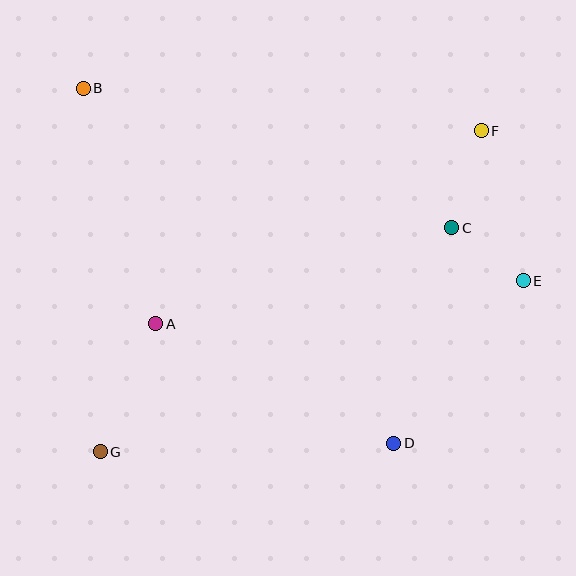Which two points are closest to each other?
Points C and E are closest to each other.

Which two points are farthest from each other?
Points F and G are farthest from each other.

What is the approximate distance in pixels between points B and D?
The distance between B and D is approximately 471 pixels.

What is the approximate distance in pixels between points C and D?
The distance between C and D is approximately 223 pixels.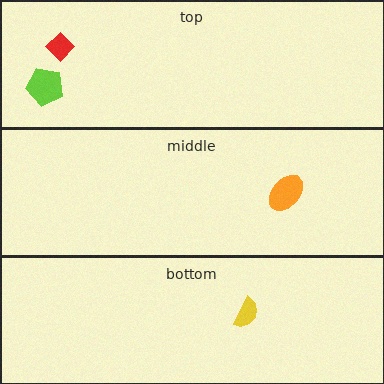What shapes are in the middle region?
The orange ellipse.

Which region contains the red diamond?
The top region.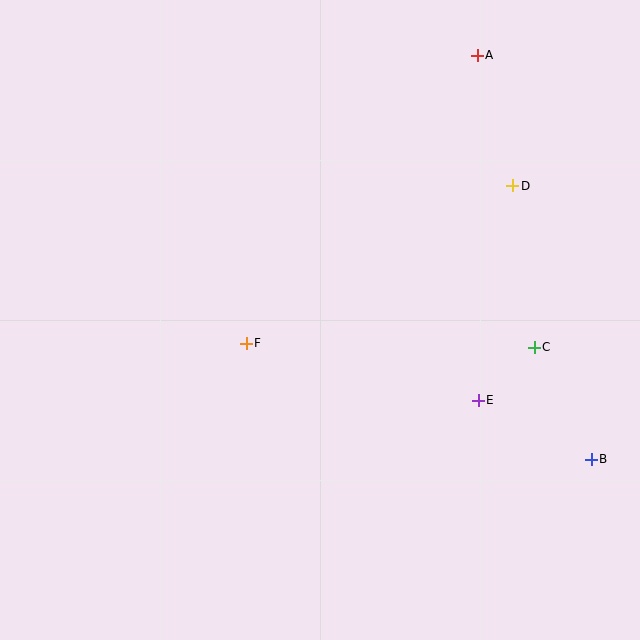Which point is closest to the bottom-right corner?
Point B is closest to the bottom-right corner.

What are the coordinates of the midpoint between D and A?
The midpoint between D and A is at (495, 121).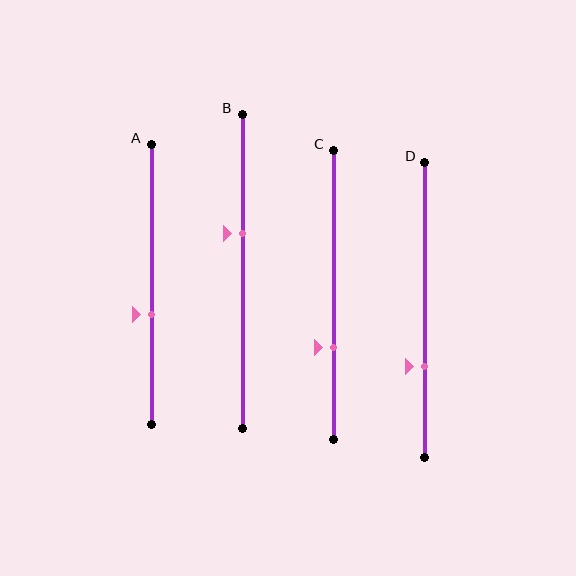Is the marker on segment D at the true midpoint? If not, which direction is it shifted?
No, the marker on segment D is shifted downward by about 19% of the segment length.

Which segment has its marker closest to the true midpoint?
Segment A has its marker closest to the true midpoint.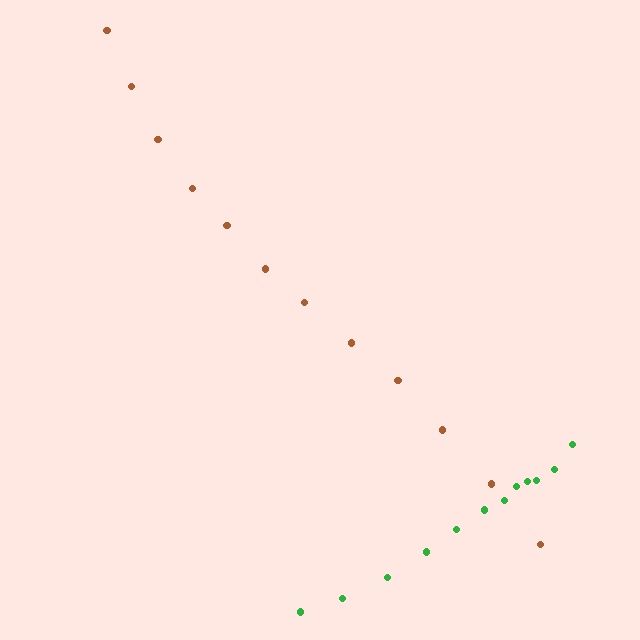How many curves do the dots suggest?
There are 2 distinct paths.